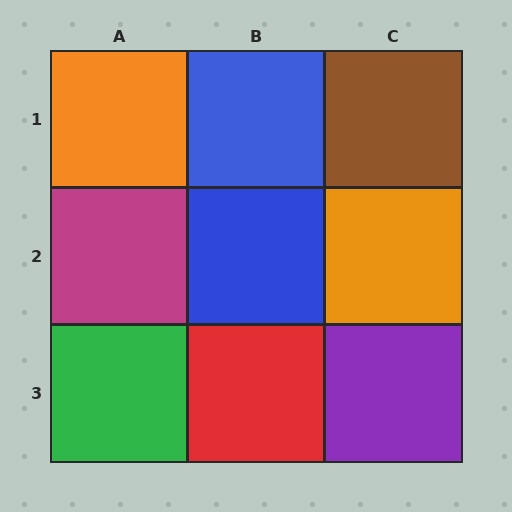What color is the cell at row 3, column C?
Purple.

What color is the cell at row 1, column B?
Blue.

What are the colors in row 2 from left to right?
Magenta, blue, orange.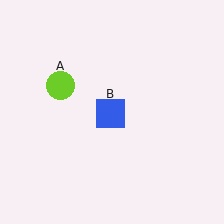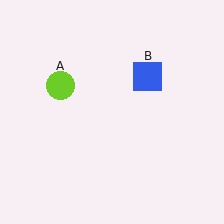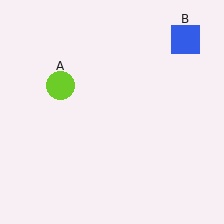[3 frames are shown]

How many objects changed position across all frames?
1 object changed position: blue square (object B).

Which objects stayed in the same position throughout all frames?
Lime circle (object A) remained stationary.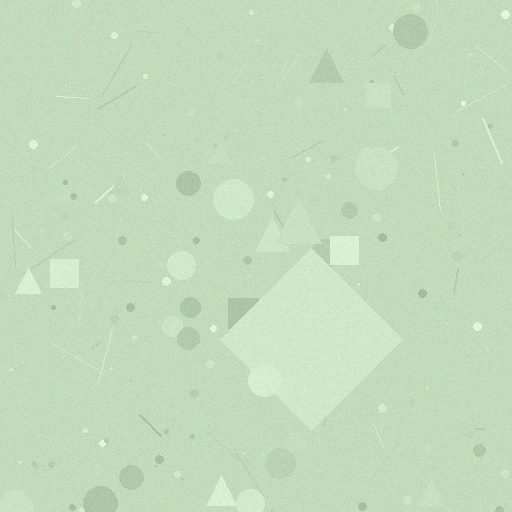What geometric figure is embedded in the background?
A diamond is embedded in the background.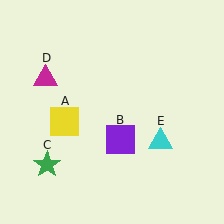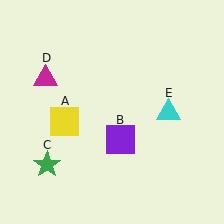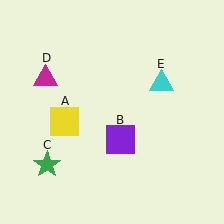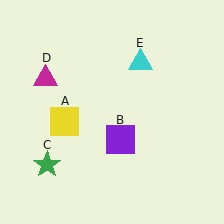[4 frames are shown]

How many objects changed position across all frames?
1 object changed position: cyan triangle (object E).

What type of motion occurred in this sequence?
The cyan triangle (object E) rotated counterclockwise around the center of the scene.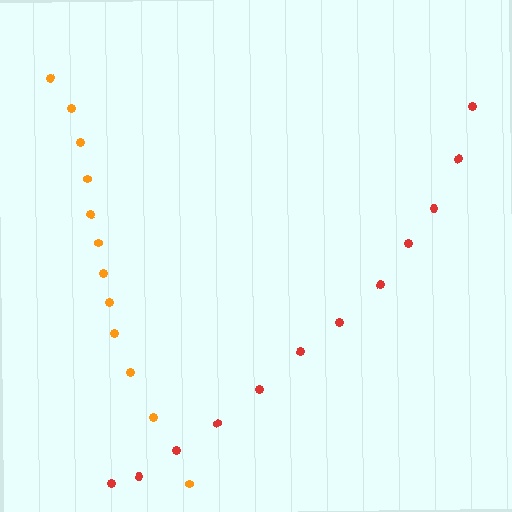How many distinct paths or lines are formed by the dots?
There are 2 distinct paths.